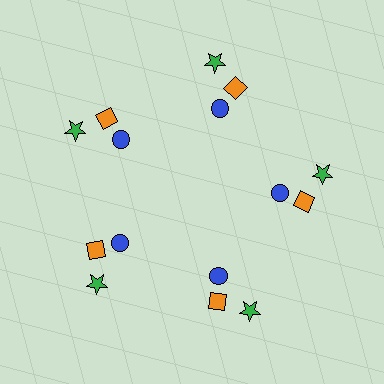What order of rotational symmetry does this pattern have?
This pattern has 5-fold rotational symmetry.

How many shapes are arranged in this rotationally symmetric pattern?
There are 15 shapes, arranged in 5 groups of 3.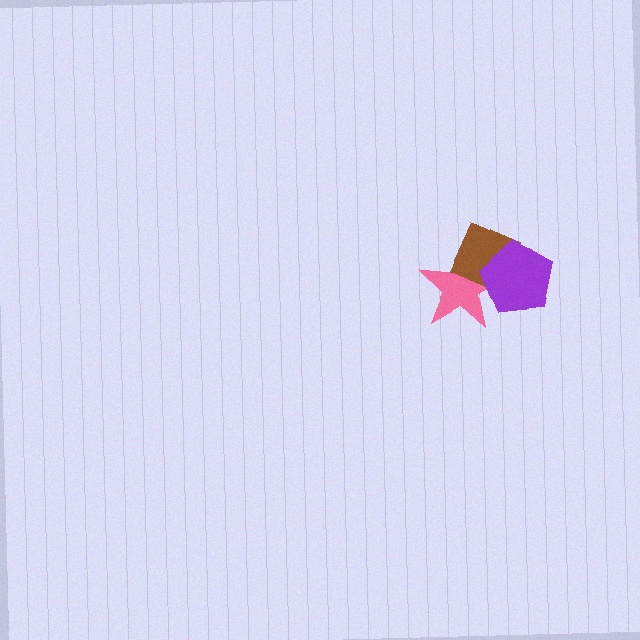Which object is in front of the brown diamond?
The purple pentagon is in front of the brown diamond.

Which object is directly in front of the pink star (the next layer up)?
The brown diamond is directly in front of the pink star.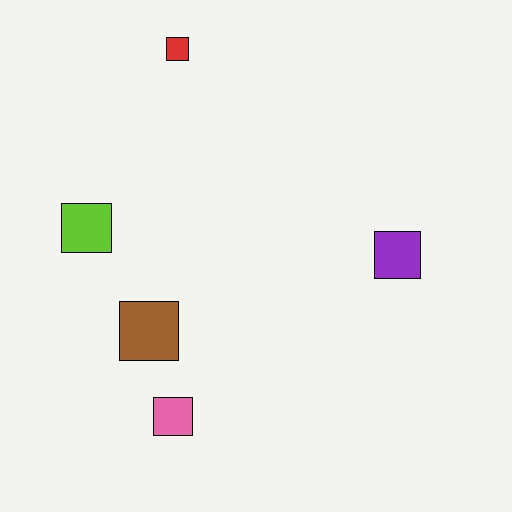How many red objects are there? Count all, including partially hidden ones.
There is 1 red object.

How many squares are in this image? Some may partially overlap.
There are 5 squares.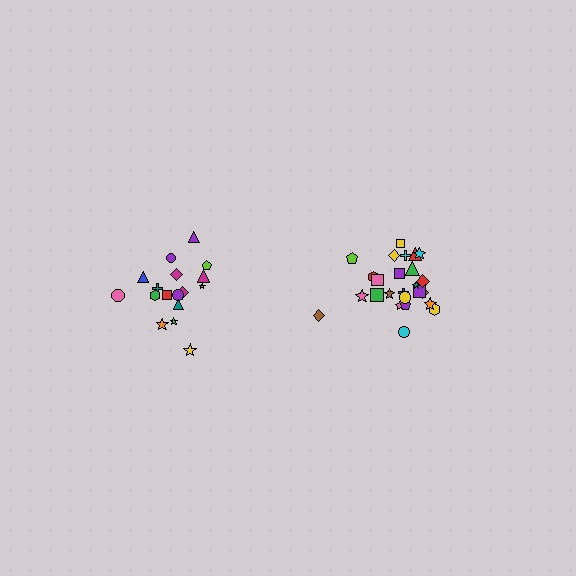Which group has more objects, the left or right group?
The right group.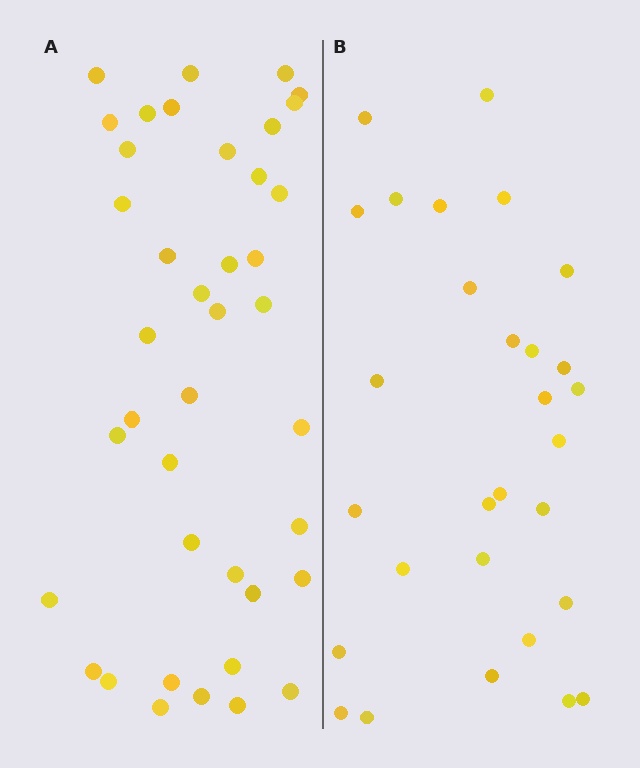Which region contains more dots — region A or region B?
Region A (the left region) has more dots.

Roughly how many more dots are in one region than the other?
Region A has roughly 12 or so more dots than region B.